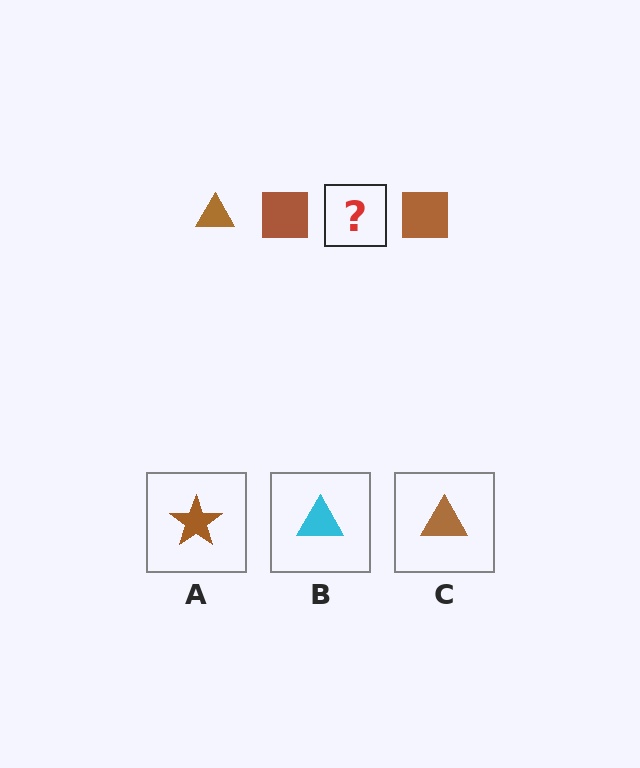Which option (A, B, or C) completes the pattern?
C.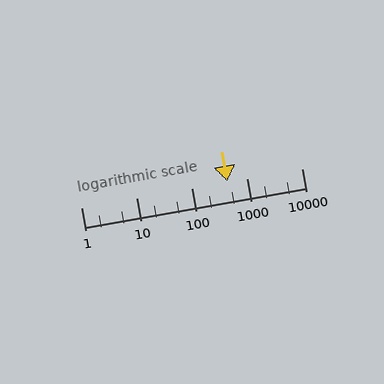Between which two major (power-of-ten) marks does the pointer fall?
The pointer is between 100 and 1000.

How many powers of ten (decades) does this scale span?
The scale spans 4 decades, from 1 to 10000.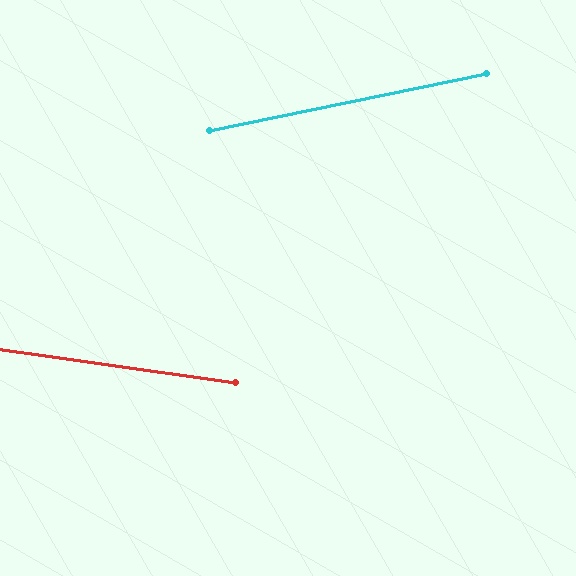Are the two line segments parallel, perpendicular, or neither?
Neither parallel nor perpendicular — they differ by about 20°.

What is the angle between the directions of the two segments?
Approximately 20 degrees.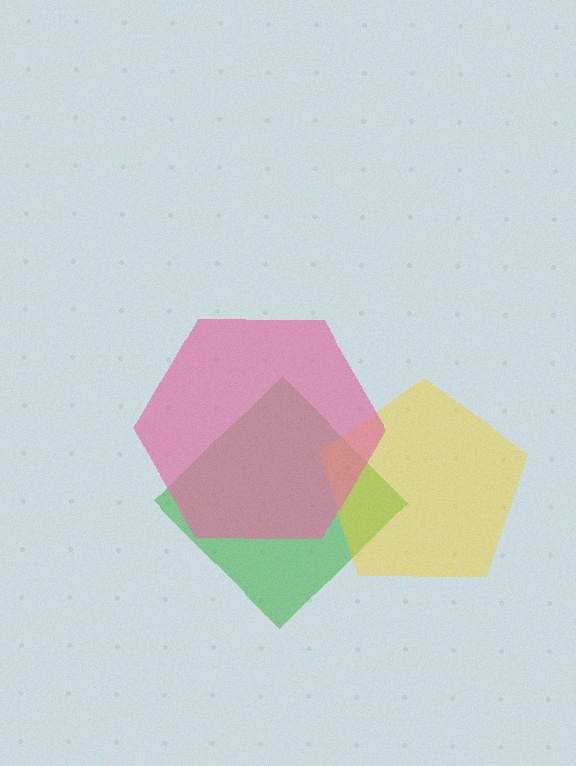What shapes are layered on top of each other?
The layered shapes are: a green diamond, a yellow pentagon, a pink hexagon.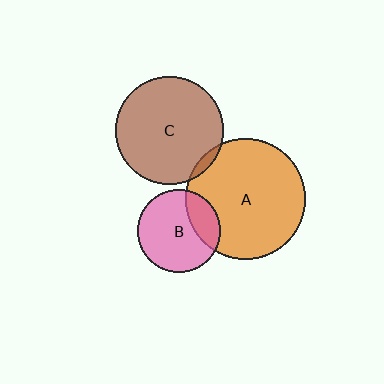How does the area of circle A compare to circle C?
Approximately 1.2 times.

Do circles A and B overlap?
Yes.